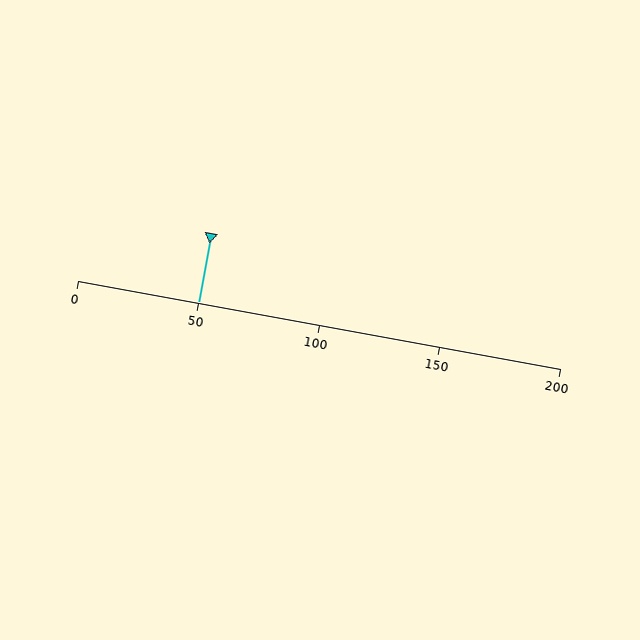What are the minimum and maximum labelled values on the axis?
The axis runs from 0 to 200.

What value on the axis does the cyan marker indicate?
The marker indicates approximately 50.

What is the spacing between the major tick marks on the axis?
The major ticks are spaced 50 apart.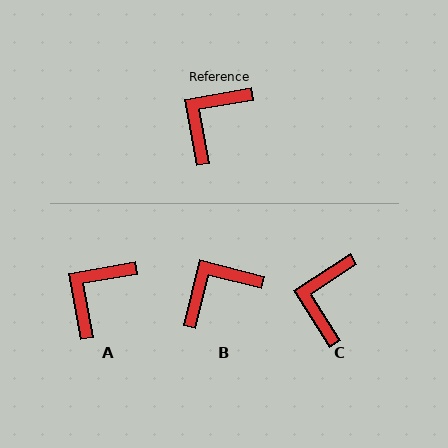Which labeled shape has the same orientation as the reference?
A.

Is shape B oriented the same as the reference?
No, it is off by about 24 degrees.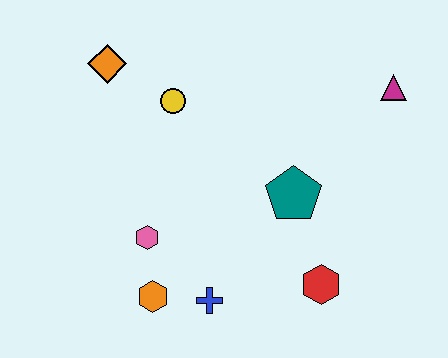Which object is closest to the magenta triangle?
The teal pentagon is closest to the magenta triangle.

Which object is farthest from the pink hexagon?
The magenta triangle is farthest from the pink hexagon.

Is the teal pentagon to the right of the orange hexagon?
Yes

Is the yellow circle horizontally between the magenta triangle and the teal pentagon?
No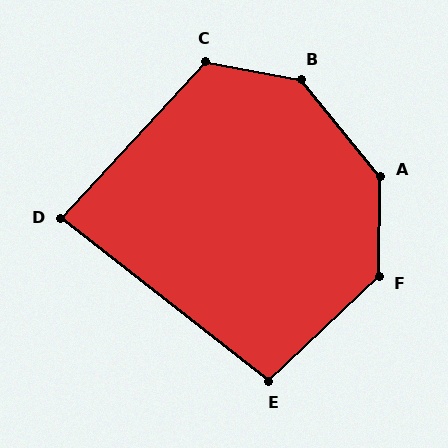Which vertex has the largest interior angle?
B, at approximately 140 degrees.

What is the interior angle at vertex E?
Approximately 98 degrees (obtuse).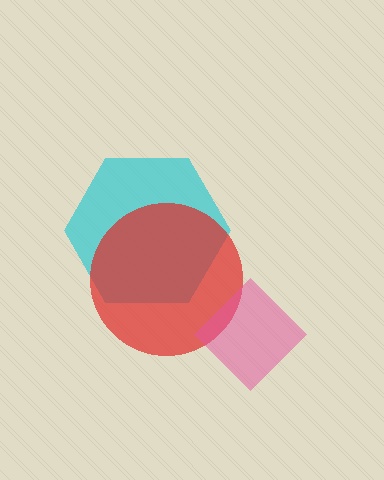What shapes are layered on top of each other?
The layered shapes are: a cyan hexagon, a red circle, a pink diamond.